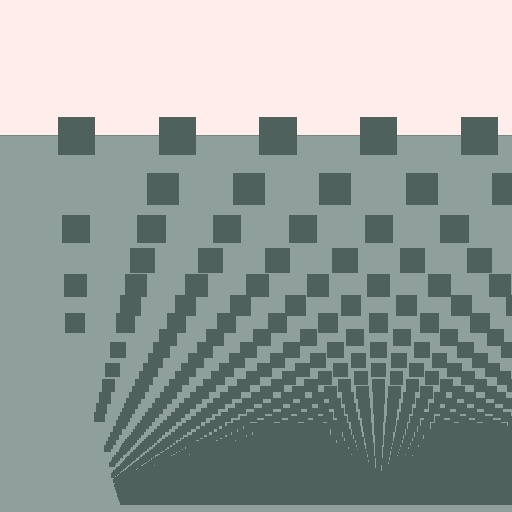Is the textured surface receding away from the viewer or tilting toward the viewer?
The surface appears to tilt toward the viewer. Texture elements get larger and sparser toward the top.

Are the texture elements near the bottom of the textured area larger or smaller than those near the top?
Smaller. The gradient is inverted — elements near the bottom are smaller and denser.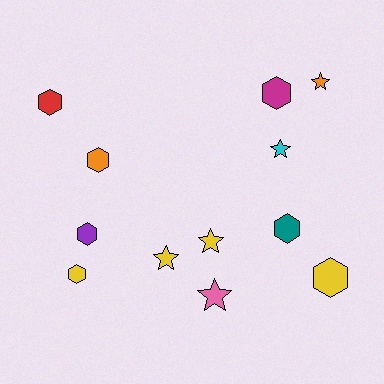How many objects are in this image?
There are 12 objects.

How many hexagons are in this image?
There are 7 hexagons.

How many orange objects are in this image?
There are 2 orange objects.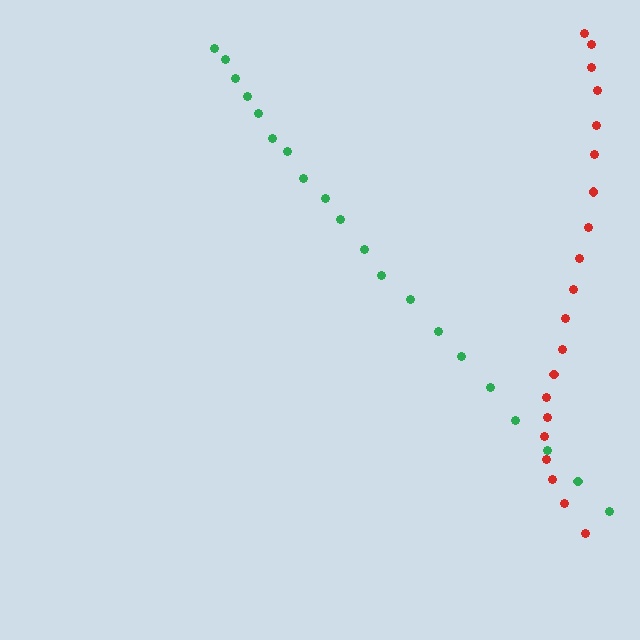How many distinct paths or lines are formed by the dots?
There are 2 distinct paths.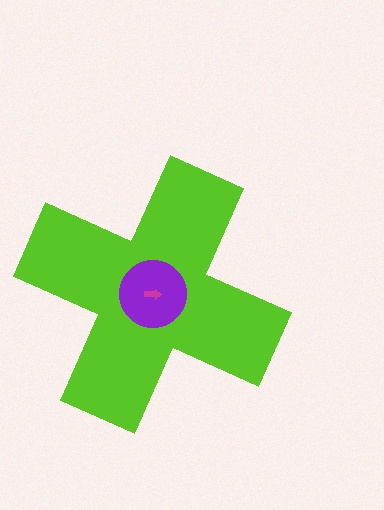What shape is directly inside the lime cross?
The purple circle.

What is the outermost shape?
The lime cross.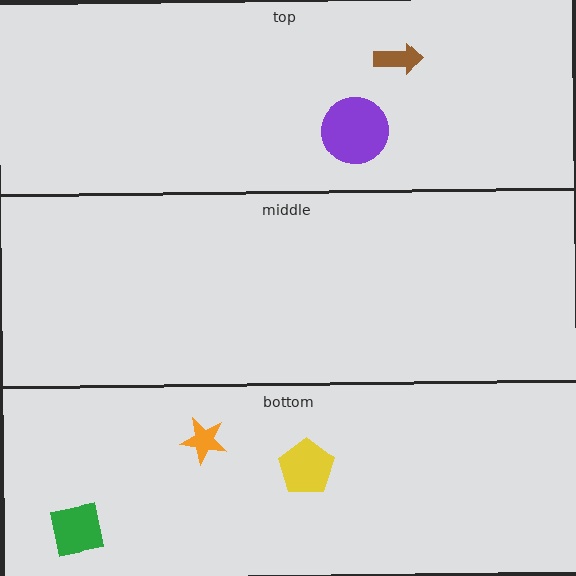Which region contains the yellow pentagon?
The bottom region.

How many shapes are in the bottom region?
3.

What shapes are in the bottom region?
The orange star, the green square, the yellow pentagon.